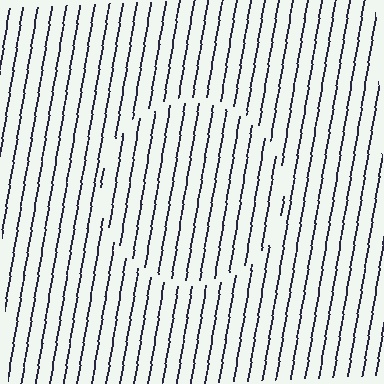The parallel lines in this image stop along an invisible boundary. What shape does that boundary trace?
An illusory circle. The interior of the shape contains the same grating, shifted by half a period — the contour is defined by the phase discontinuity where line-ends from the inner and outer gratings abut.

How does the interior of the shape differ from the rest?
The interior of the shape contains the same grating, shifted by half a period — the contour is defined by the phase discontinuity where line-ends from the inner and outer gratings abut.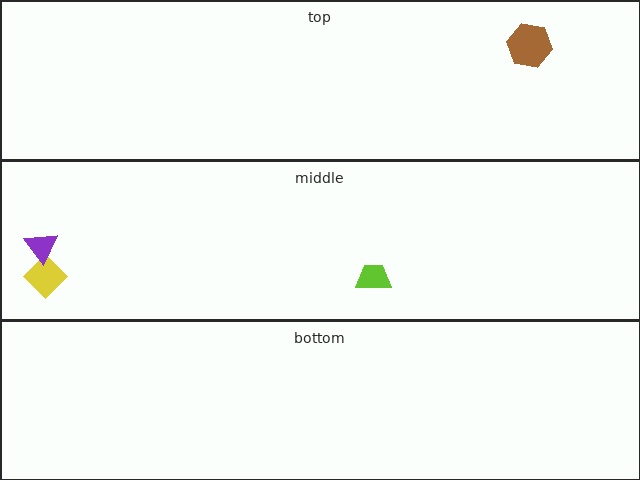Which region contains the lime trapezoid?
The middle region.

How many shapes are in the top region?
1.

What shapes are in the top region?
The brown hexagon.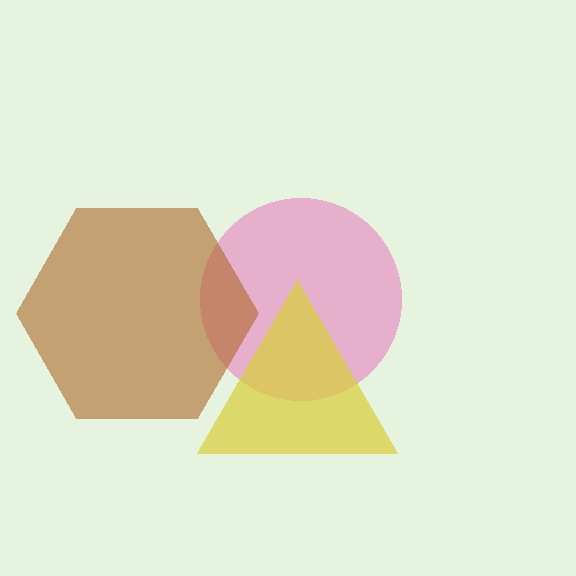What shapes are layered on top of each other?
The layered shapes are: a pink circle, a brown hexagon, a yellow triangle.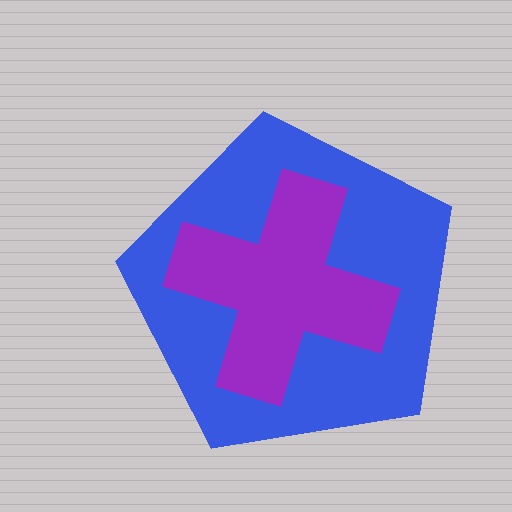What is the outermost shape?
The blue pentagon.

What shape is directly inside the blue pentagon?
The purple cross.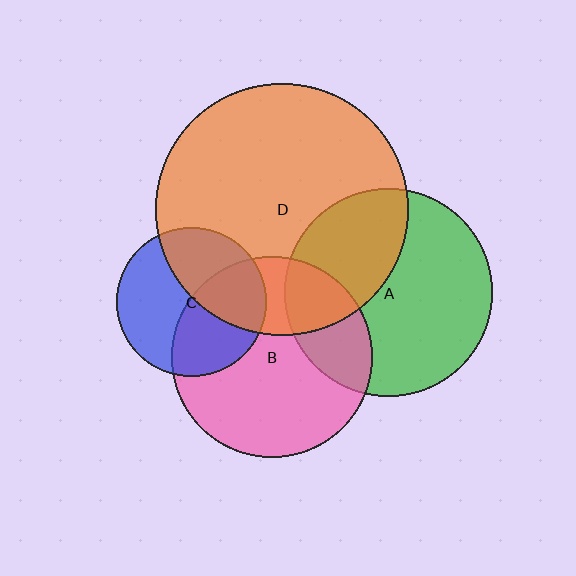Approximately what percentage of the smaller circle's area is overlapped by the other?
Approximately 40%.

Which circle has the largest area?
Circle D (orange).